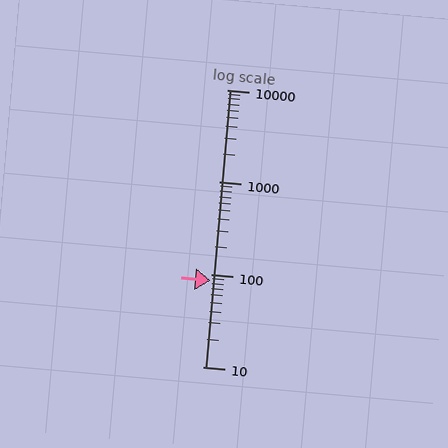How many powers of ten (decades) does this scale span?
The scale spans 3 decades, from 10 to 10000.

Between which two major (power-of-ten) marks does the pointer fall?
The pointer is between 10 and 100.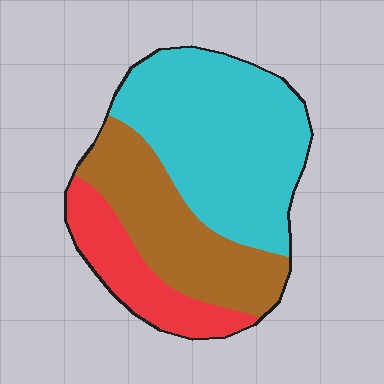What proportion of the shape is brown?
Brown covers roughly 30% of the shape.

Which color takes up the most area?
Cyan, at roughly 50%.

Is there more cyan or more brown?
Cyan.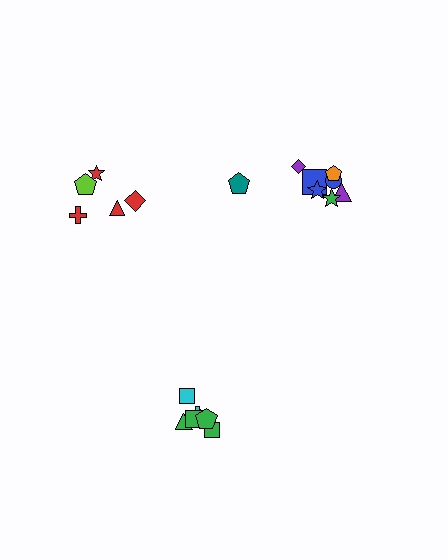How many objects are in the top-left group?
There are 5 objects.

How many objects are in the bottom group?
There are 7 objects.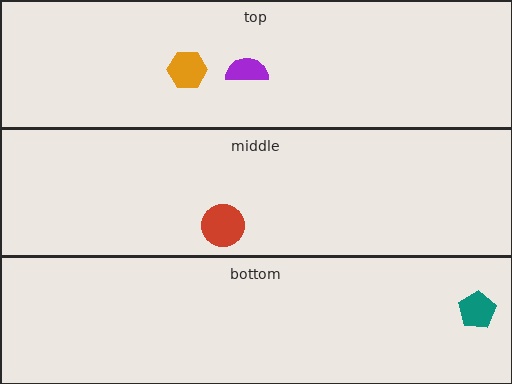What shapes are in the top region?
The orange hexagon, the purple semicircle.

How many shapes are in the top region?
2.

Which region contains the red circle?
The middle region.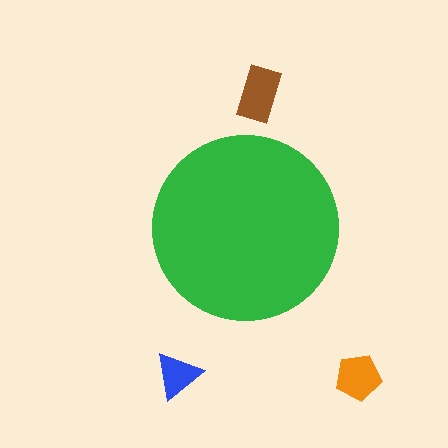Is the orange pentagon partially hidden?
No, the orange pentagon is fully visible.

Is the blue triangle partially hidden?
No, the blue triangle is fully visible.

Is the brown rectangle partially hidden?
No, the brown rectangle is fully visible.